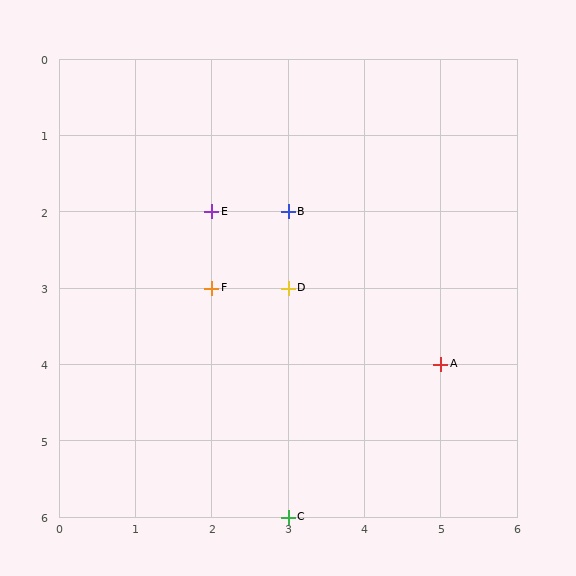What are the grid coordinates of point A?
Point A is at grid coordinates (5, 4).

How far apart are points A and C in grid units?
Points A and C are 2 columns and 2 rows apart (about 2.8 grid units diagonally).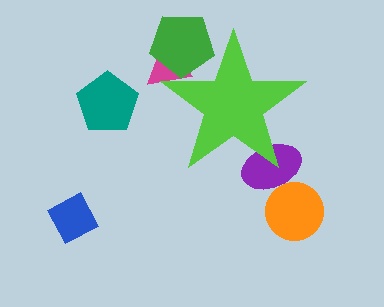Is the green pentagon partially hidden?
Yes, the green pentagon is partially hidden behind the lime star.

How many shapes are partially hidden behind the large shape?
3 shapes are partially hidden.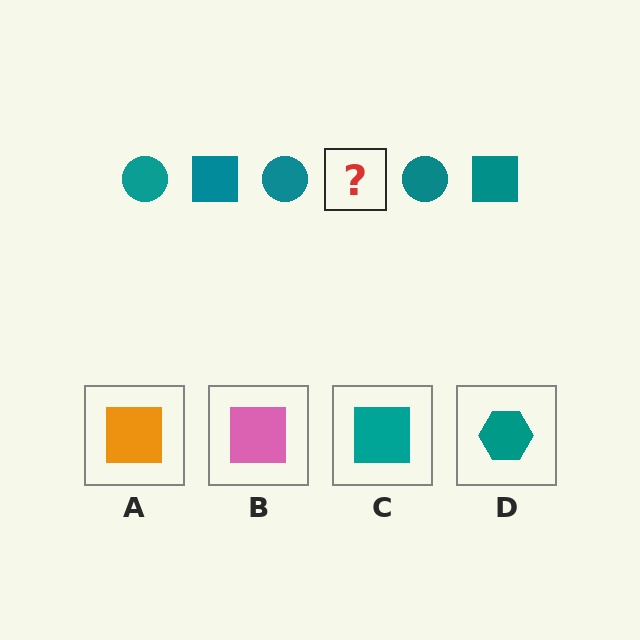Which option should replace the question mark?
Option C.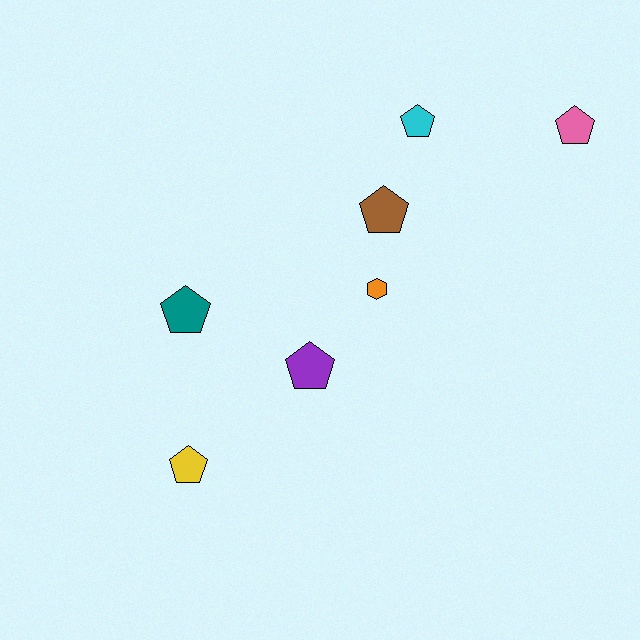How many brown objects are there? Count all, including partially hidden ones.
There is 1 brown object.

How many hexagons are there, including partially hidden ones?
There is 1 hexagon.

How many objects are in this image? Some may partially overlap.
There are 7 objects.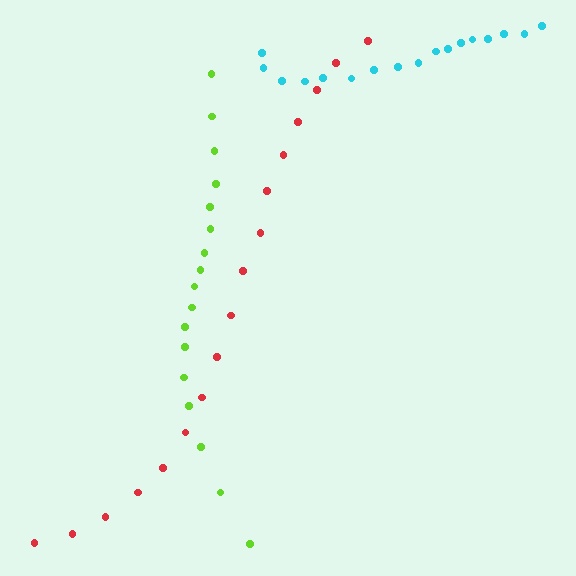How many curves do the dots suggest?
There are 3 distinct paths.